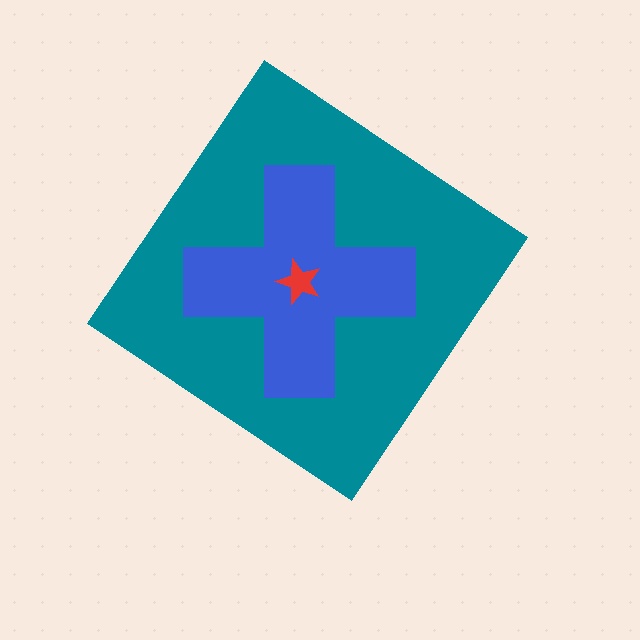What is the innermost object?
The red star.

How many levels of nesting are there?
3.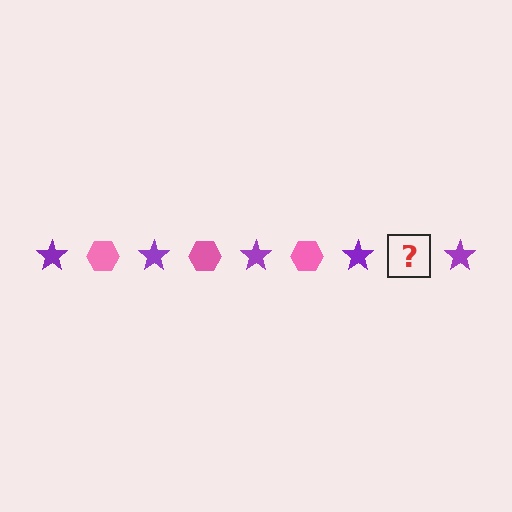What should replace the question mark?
The question mark should be replaced with a pink hexagon.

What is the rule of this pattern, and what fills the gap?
The rule is that the pattern alternates between purple star and pink hexagon. The gap should be filled with a pink hexagon.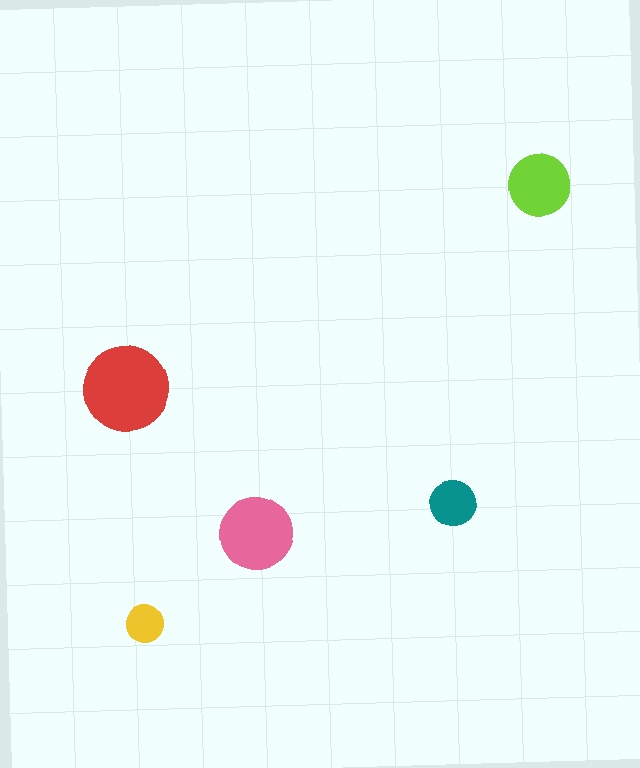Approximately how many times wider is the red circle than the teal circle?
About 2 times wider.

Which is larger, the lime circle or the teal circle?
The lime one.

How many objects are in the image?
There are 5 objects in the image.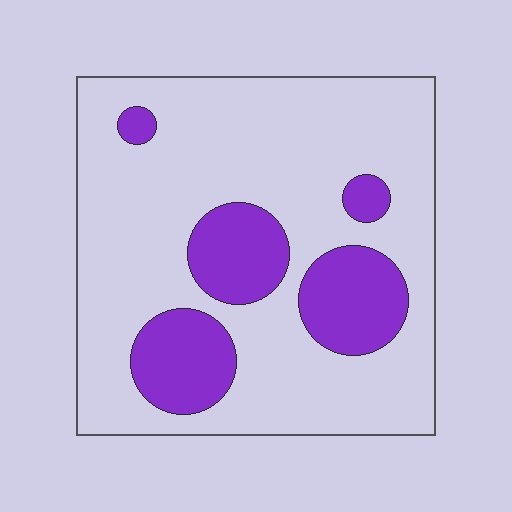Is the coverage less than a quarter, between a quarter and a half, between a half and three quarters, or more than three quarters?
Less than a quarter.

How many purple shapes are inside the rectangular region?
5.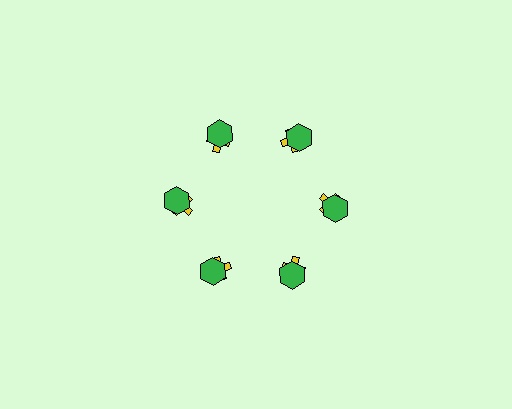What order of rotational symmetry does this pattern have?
This pattern has 6-fold rotational symmetry.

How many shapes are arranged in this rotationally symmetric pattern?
There are 12 shapes, arranged in 6 groups of 2.